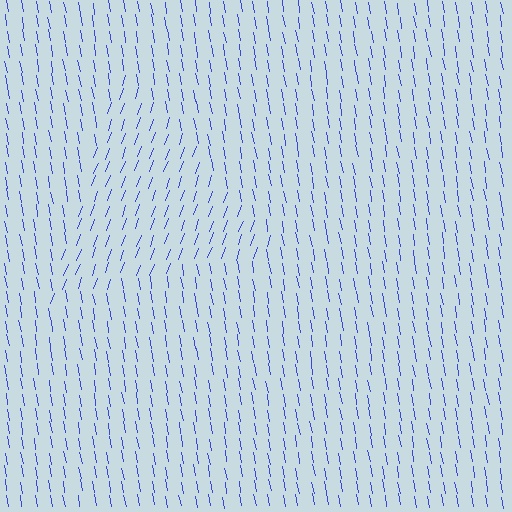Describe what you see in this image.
The image is filled with small blue line segments. A triangle region in the image has lines oriented differently from the surrounding lines, creating a visible texture boundary.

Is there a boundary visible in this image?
Yes, there is a texture boundary formed by a change in line orientation.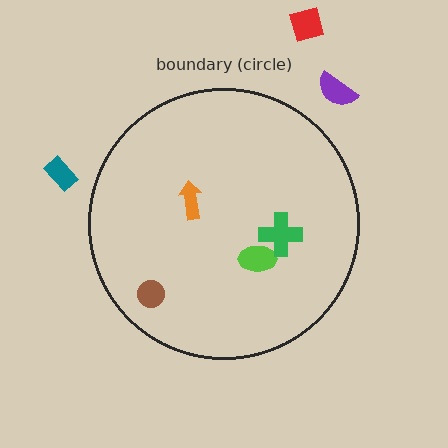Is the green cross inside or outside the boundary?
Inside.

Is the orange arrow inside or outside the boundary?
Inside.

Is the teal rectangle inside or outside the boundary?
Outside.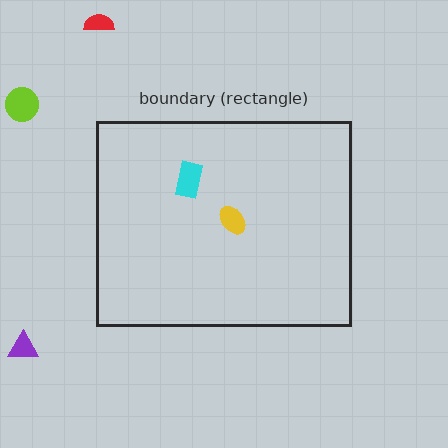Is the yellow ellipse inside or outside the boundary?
Inside.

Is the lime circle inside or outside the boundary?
Outside.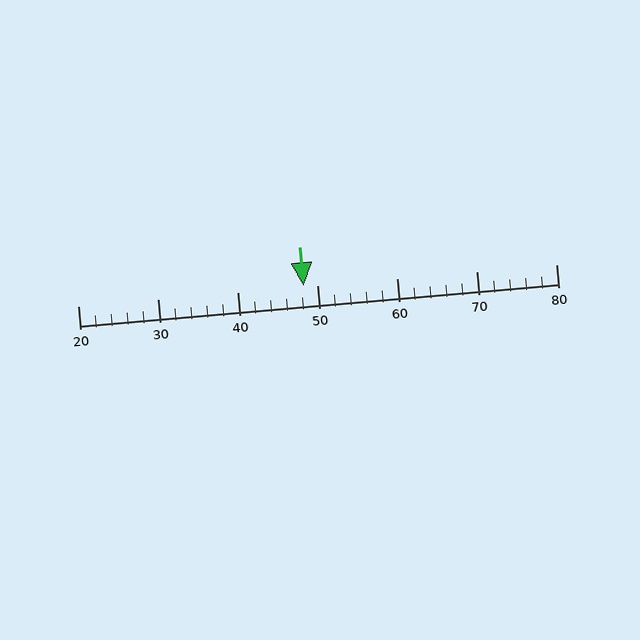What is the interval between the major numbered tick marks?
The major tick marks are spaced 10 units apart.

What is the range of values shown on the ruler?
The ruler shows values from 20 to 80.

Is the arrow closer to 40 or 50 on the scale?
The arrow is closer to 50.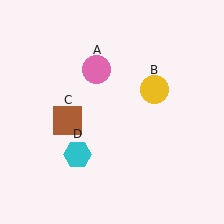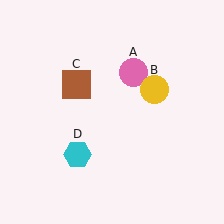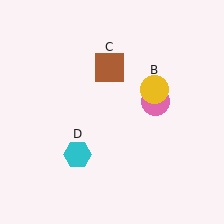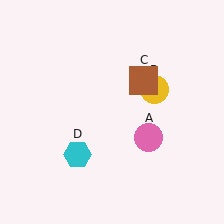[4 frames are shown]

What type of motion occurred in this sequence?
The pink circle (object A), brown square (object C) rotated clockwise around the center of the scene.